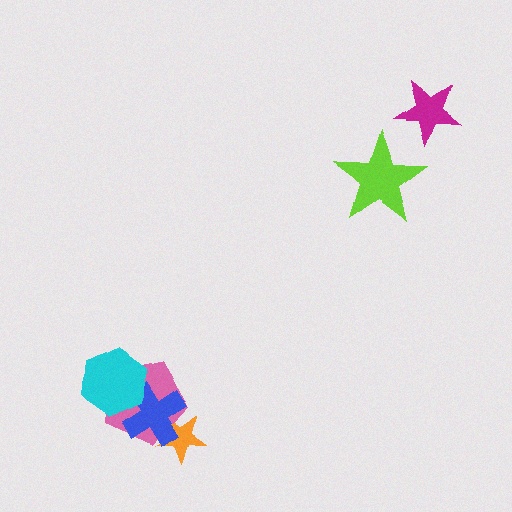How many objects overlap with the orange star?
2 objects overlap with the orange star.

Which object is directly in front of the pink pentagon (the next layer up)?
The blue cross is directly in front of the pink pentagon.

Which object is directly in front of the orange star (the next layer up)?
The pink pentagon is directly in front of the orange star.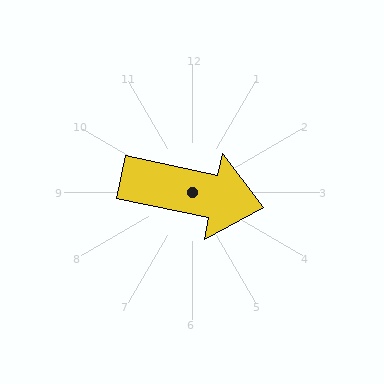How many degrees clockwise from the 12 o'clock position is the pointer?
Approximately 102 degrees.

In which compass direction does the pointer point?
East.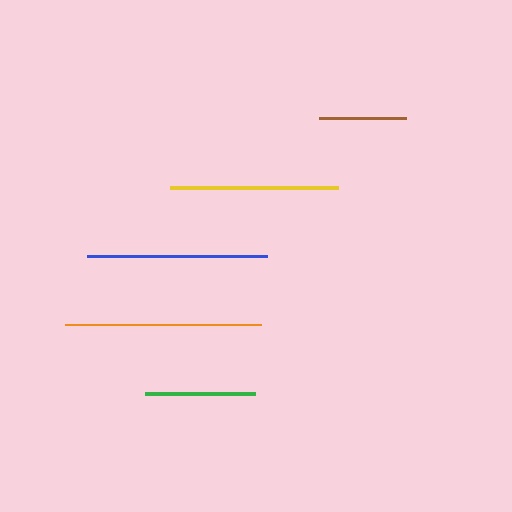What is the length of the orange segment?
The orange segment is approximately 196 pixels long.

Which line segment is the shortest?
The brown line is the shortest at approximately 87 pixels.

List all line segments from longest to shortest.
From longest to shortest: orange, blue, yellow, green, brown.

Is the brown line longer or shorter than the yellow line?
The yellow line is longer than the brown line.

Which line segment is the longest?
The orange line is the longest at approximately 196 pixels.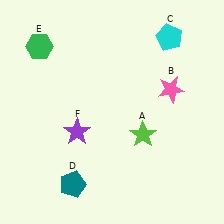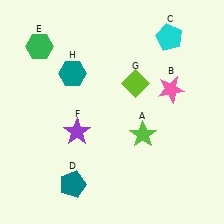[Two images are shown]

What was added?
A lime diamond (G), a teal hexagon (H) were added in Image 2.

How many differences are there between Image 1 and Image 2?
There are 2 differences between the two images.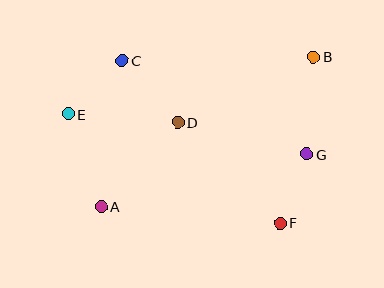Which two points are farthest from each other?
Points A and B are farthest from each other.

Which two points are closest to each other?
Points F and G are closest to each other.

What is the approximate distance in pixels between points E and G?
The distance between E and G is approximately 242 pixels.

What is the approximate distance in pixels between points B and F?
The distance between B and F is approximately 170 pixels.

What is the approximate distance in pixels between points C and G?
The distance between C and G is approximately 207 pixels.